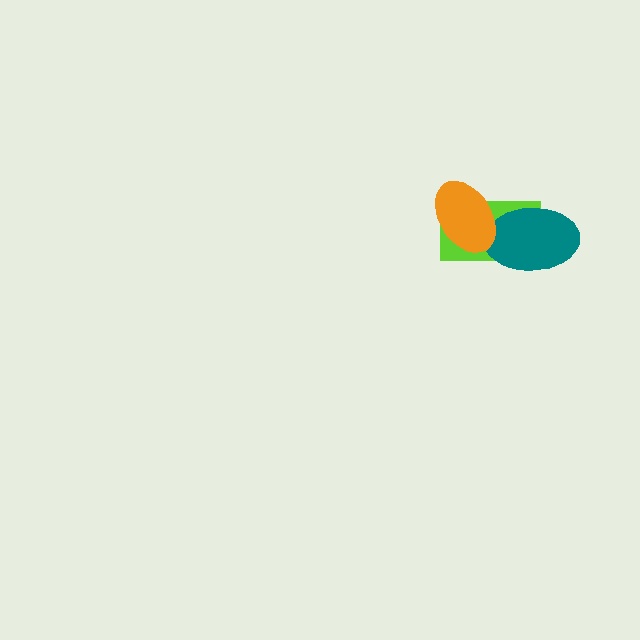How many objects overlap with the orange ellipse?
2 objects overlap with the orange ellipse.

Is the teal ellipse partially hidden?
Yes, it is partially covered by another shape.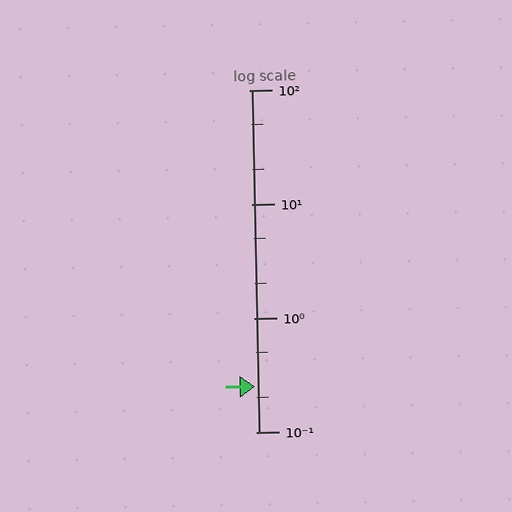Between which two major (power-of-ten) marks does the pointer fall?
The pointer is between 0.1 and 1.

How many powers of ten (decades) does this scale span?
The scale spans 3 decades, from 0.1 to 100.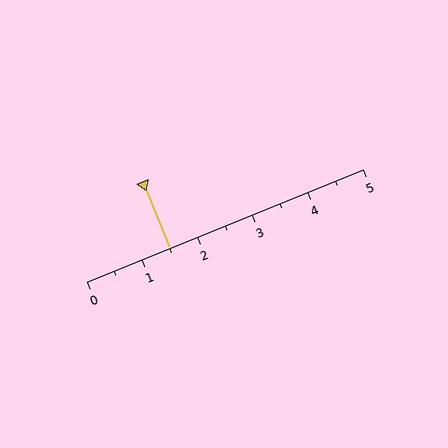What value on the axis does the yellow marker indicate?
The marker indicates approximately 1.5.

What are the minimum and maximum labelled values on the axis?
The axis runs from 0 to 5.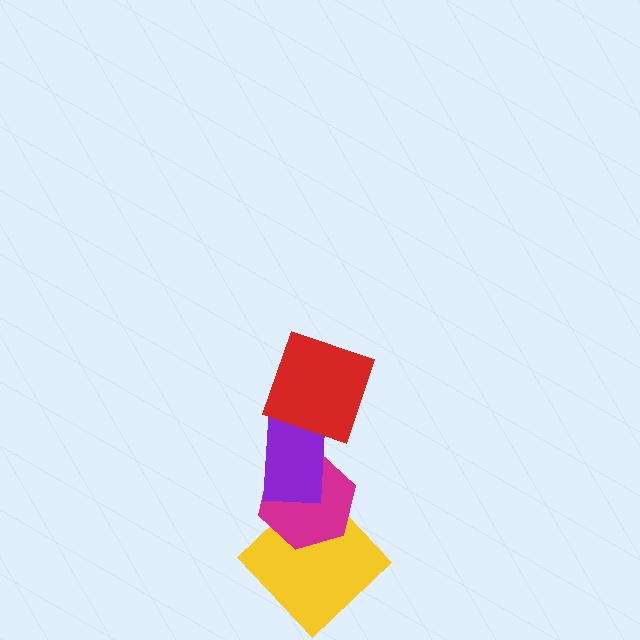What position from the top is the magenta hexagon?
The magenta hexagon is 3rd from the top.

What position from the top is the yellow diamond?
The yellow diamond is 4th from the top.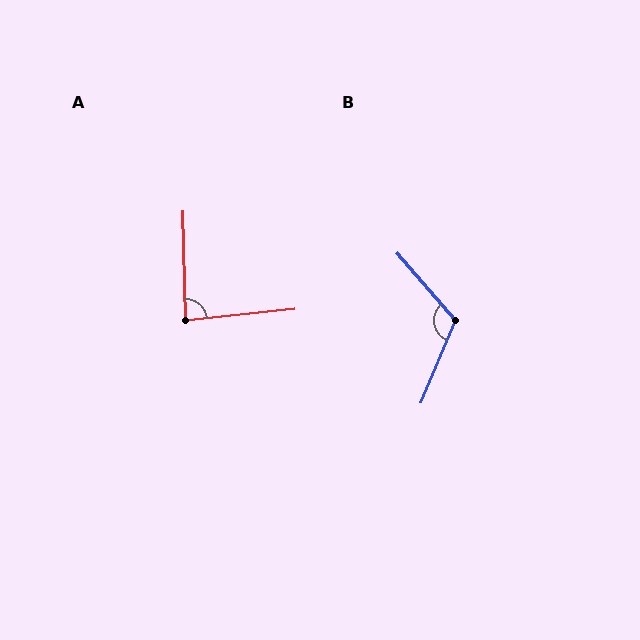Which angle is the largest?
B, at approximately 117 degrees.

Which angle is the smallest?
A, at approximately 86 degrees.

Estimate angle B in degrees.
Approximately 117 degrees.